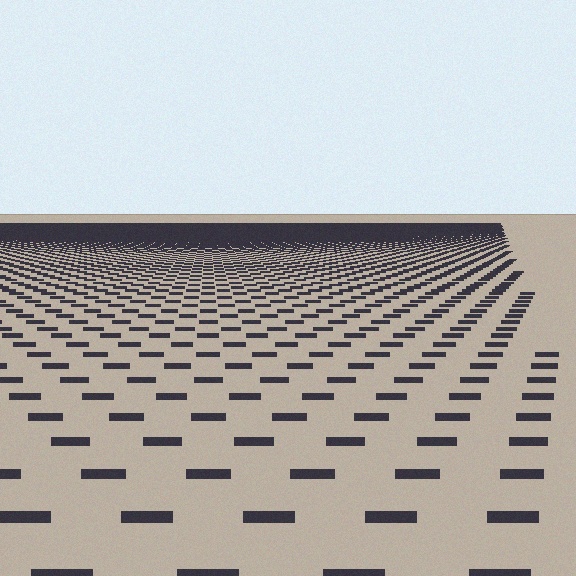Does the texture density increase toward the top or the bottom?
Density increases toward the top.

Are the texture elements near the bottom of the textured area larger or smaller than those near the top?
Larger. Near the bottom, elements are closer to the viewer and appear at a bigger on-screen size.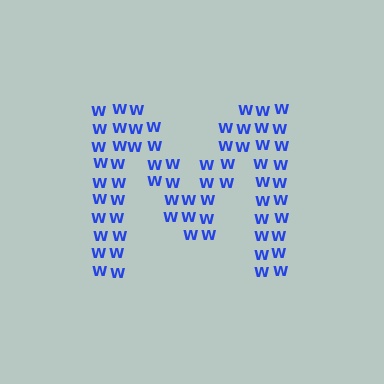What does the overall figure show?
The overall figure shows the letter M.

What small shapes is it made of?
It is made of small letter W's.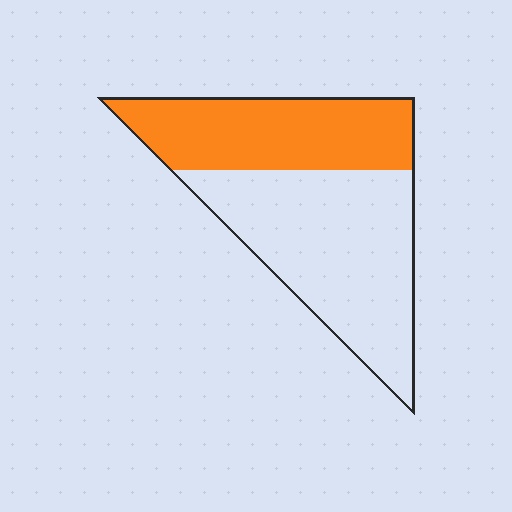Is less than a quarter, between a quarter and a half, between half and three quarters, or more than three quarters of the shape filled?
Between a quarter and a half.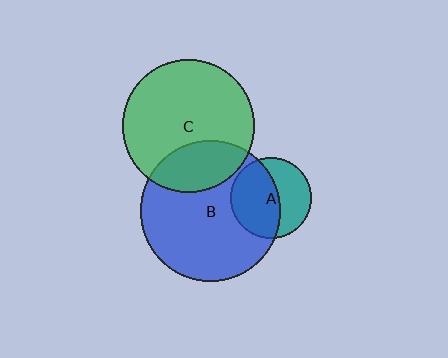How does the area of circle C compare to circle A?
Approximately 2.7 times.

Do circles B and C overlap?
Yes.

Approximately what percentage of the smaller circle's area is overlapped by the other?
Approximately 25%.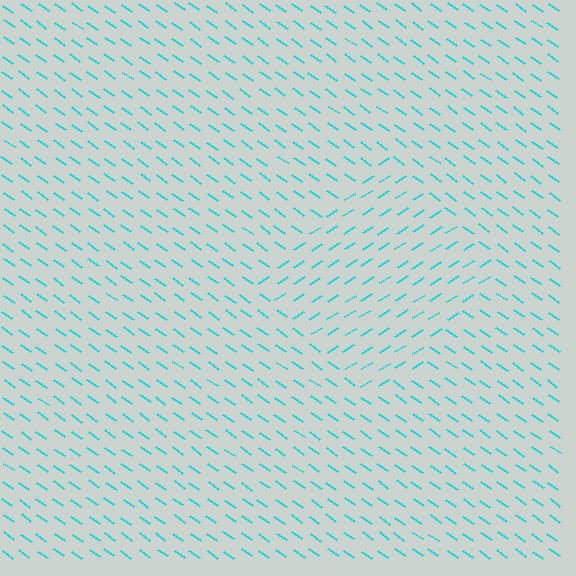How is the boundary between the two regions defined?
The boundary is defined purely by a change in line orientation (approximately 67 degrees difference). All lines are the same color and thickness.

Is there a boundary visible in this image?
Yes, there is a texture boundary formed by a change in line orientation.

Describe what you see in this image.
The image is filled with small cyan line segments. A diamond region in the image has lines oriented differently from the surrounding lines, creating a visible texture boundary.